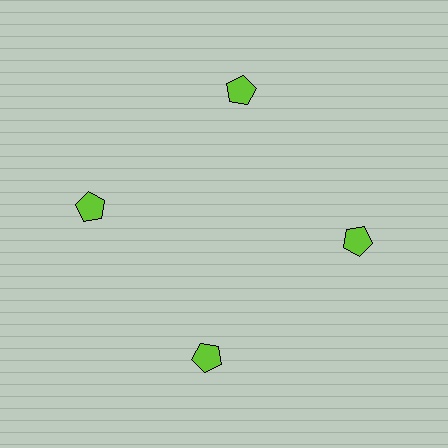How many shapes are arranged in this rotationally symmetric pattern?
There are 4 shapes, arranged in 4 groups of 1.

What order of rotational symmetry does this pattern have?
This pattern has 4-fold rotational symmetry.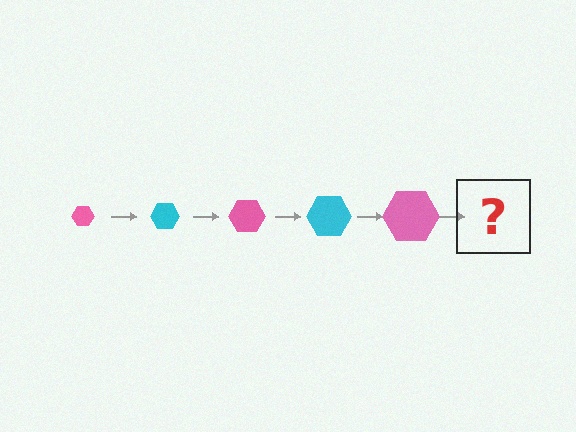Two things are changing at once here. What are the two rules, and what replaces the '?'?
The two rules are that the hexagon grows larger each step and the color cycles through pink and cyan. The '?' should be a cyan hexagon, larger than the previous one.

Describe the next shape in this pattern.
It should be a cyan hexagon, larger than the previous one.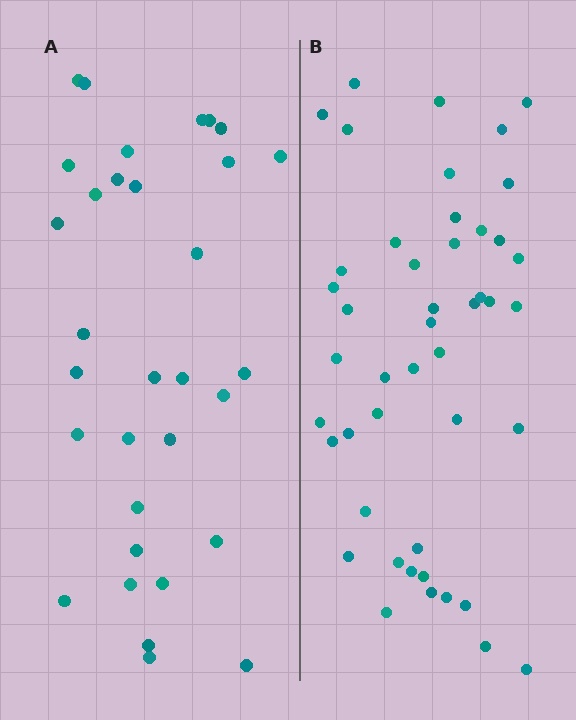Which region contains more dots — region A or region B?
Region B (the right region) has more dots.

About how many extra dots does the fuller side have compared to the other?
Region B has approximately 15 more dots than region A.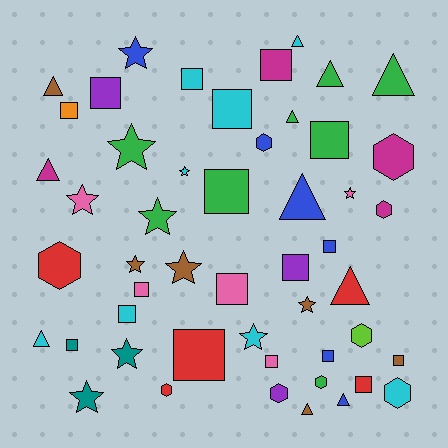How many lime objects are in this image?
There is 1 lime object.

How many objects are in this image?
There are 50 objects.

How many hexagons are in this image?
There are 9 hexagons.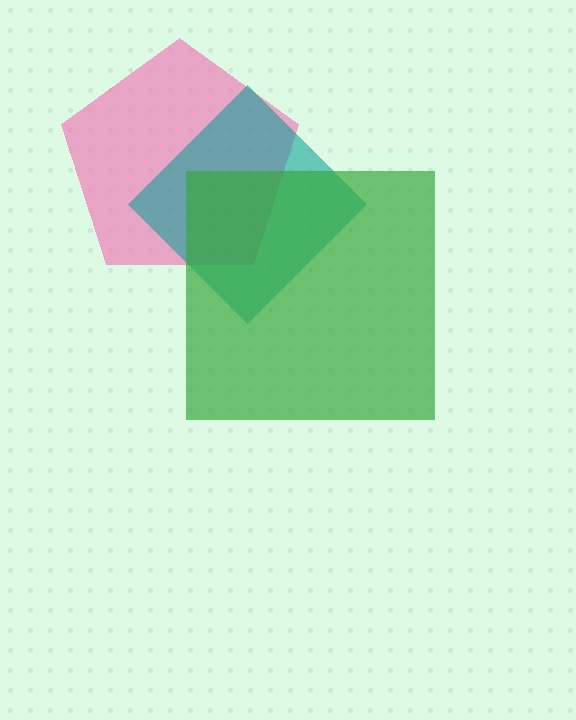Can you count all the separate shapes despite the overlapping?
Yes, there are 3 separate shapes.